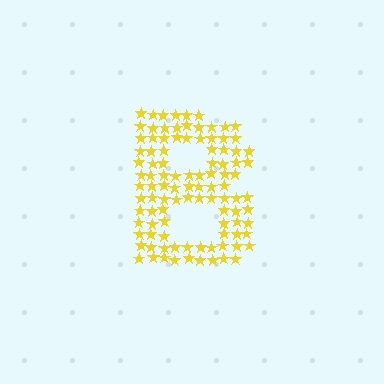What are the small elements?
The small elements are stars.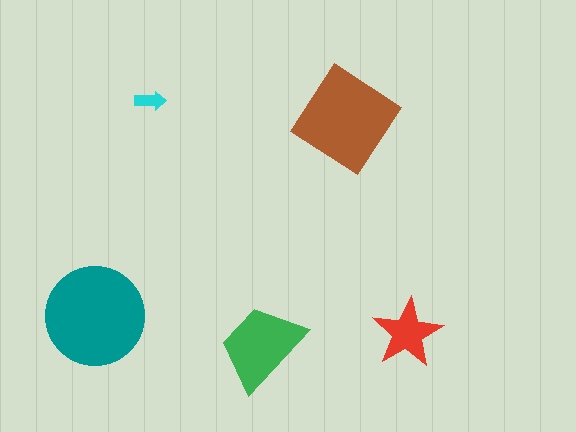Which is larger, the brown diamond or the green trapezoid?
The brown diamond.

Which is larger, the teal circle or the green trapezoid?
The teal circle.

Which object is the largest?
The teal circle.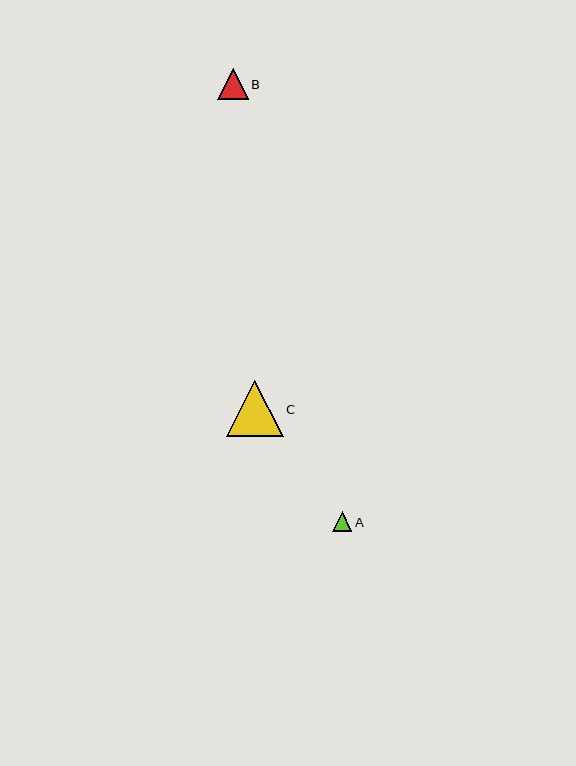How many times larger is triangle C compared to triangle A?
Triangle C is approximately 2.8 times the size of triangle A.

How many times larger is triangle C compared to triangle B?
Triangle C is approximately 1.9 times the size of triangle B.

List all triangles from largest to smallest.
From largest to smallest: C, B, A.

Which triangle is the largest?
Triangle C is the largest with a size of approximately 57 pixels.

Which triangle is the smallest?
Triangle A is the smallest with a size of approximately 20 pixels.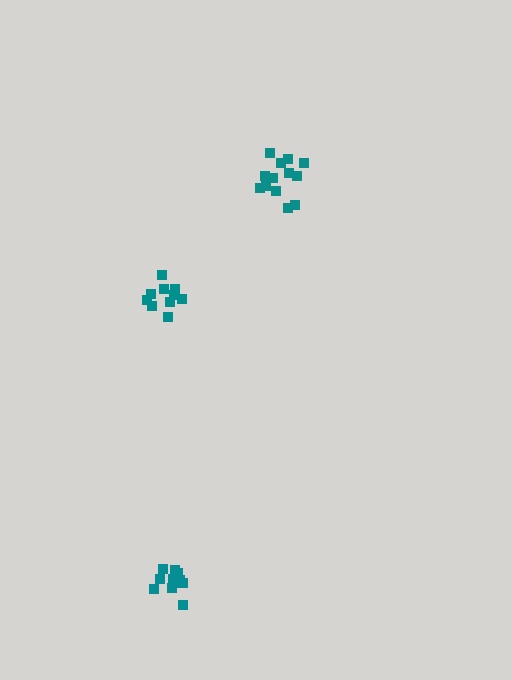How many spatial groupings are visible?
There are 3 spatial groupings.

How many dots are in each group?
Group 1: 10 dots, Group 2: 12 dots, Group 3: 13 dots (35 total).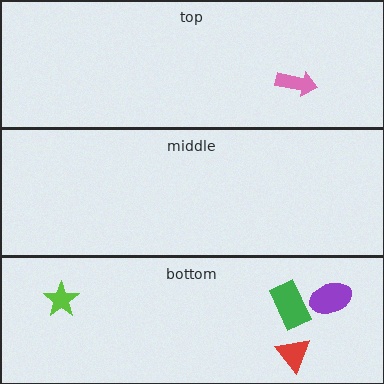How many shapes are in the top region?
1.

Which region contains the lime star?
The bottom region.